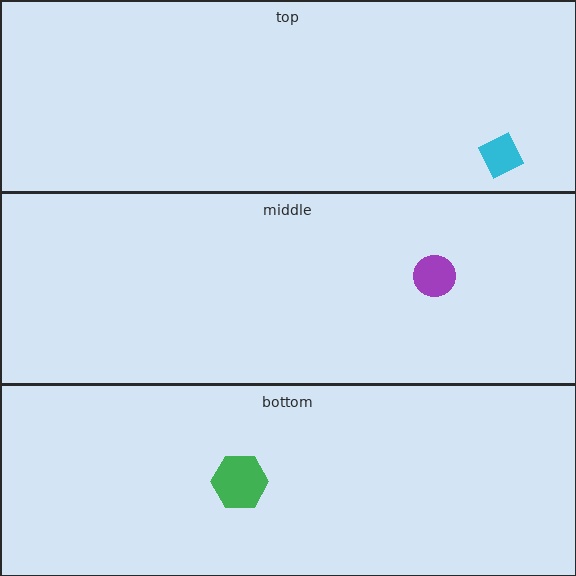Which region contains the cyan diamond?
The top region.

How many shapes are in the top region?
1.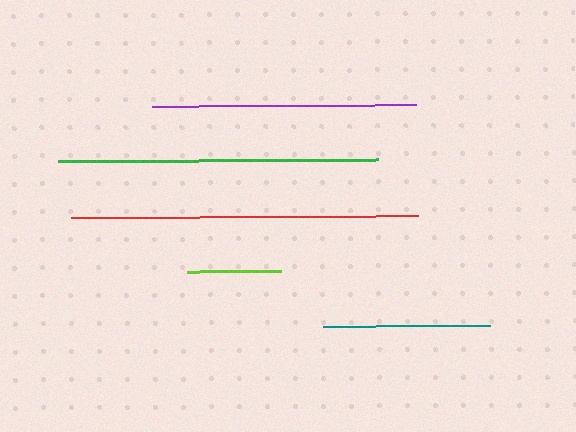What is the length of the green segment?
The green segment is approximately 320 pixels long.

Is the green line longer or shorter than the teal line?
The green line is longer than the teal line.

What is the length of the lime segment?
The lime segment is approximately 94 pixels long.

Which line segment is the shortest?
The lime line is the shortest at approximately 94 pixels.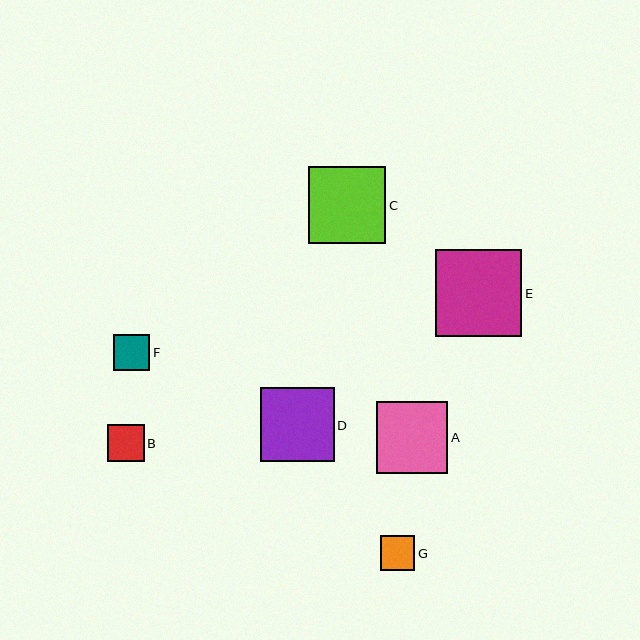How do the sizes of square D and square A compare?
Square D and square A are approximately the same size.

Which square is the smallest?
Square G is the smallest with a size of approximately 35 pixels.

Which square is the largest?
Square E is the largest with a size of approximately 86 pixels.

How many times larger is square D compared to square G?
Square D is approximately 2.1 times the size of square G.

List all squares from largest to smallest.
From largest to smallest: E, C, D, A, B, F, G.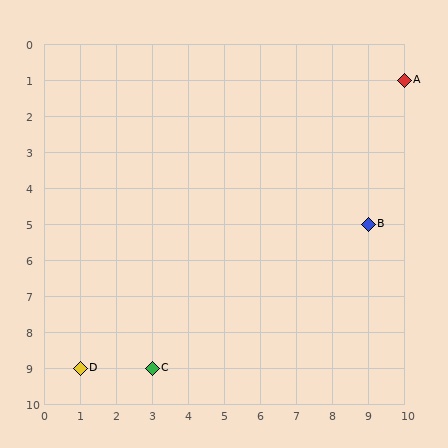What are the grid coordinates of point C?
Point C is at grid coordinates (3, 9).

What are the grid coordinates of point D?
Point D is at grid coordinates (1, 9).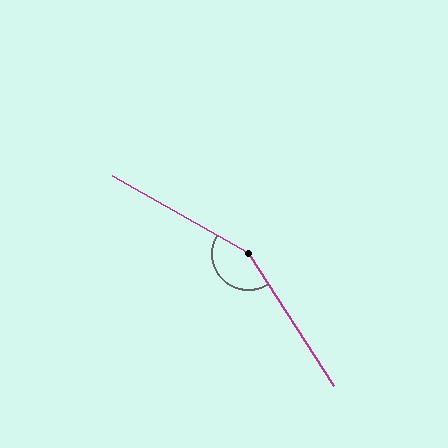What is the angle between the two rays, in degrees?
Approximately 153 degrees.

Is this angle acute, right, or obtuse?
It is obtuse.